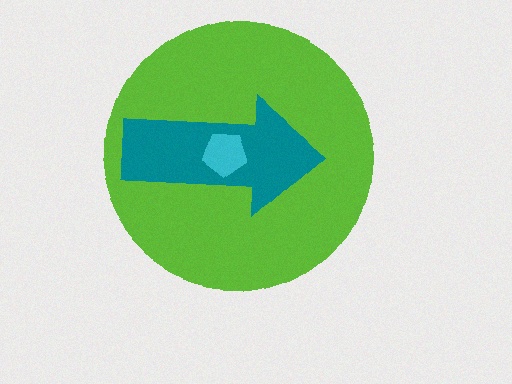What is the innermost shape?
The cyan pentagon.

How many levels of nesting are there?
3.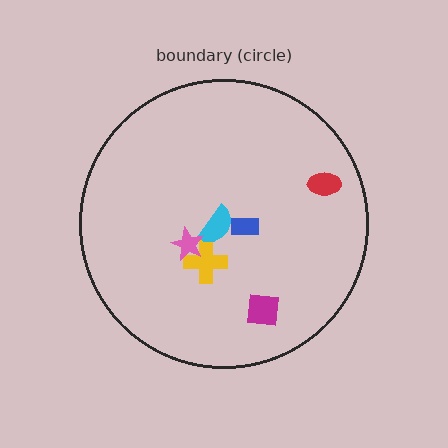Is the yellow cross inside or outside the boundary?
Inside.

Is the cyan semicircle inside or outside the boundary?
Inside.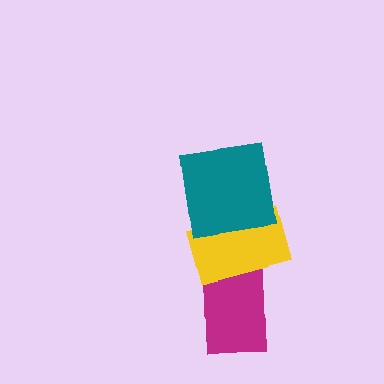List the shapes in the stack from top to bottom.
From top to bottom: the teal square, the yellow rectangle, the magenta rectangle.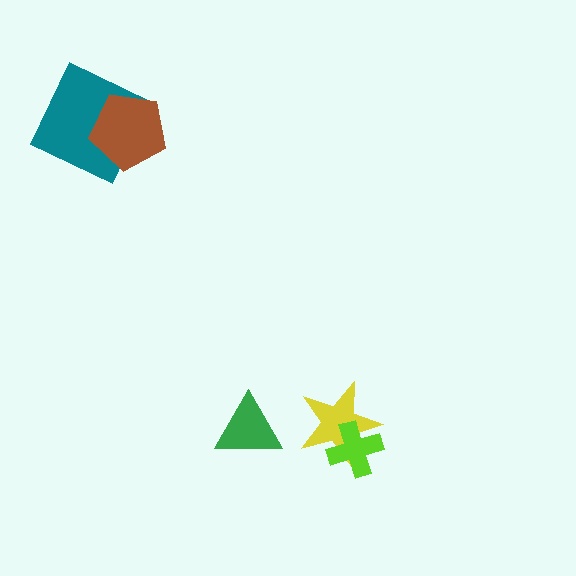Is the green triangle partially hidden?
No, no other shape covers it.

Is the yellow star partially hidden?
Yes, it is partially covered by another shape.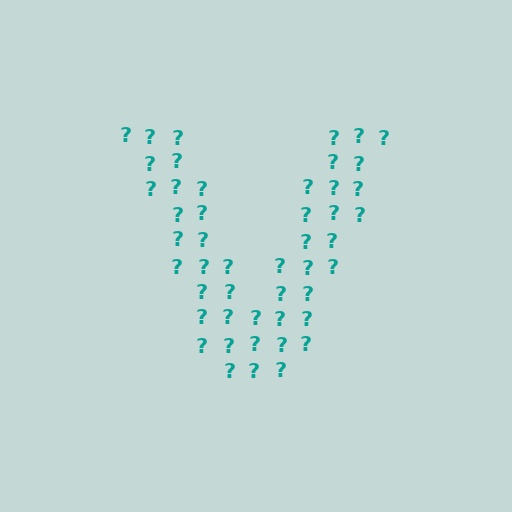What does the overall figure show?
The overall figure shows the letter V.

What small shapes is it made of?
It is made of small question marks.